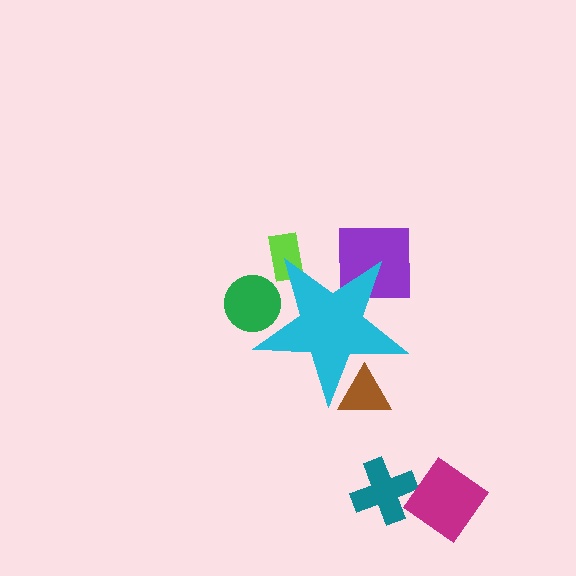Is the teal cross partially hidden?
No, the teal cross is fully visible.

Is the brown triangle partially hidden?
Yes, the brown triangle is partially hidden behind the cyan star.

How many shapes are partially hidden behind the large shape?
4 shapes are partially hidden.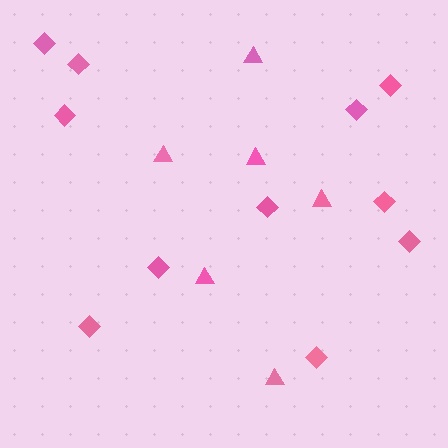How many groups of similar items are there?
There are 2 groups: one group of triangles (6) and one group of diamonds (11).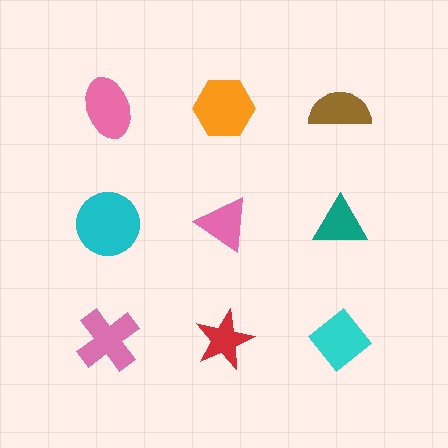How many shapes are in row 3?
3 shapes.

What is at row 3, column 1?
A pink cross.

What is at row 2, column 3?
A teal triangle.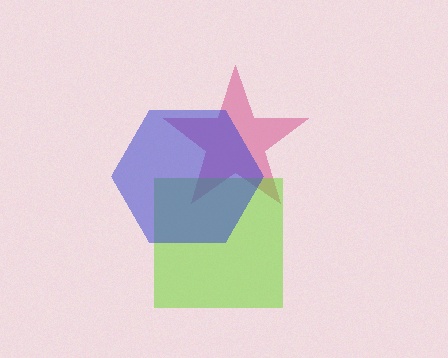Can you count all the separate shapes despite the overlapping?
Yes, there are 3 separate shapes.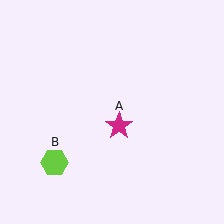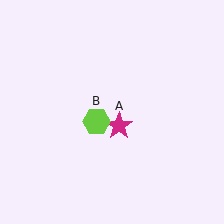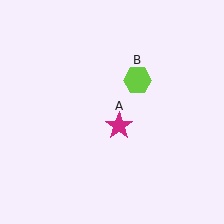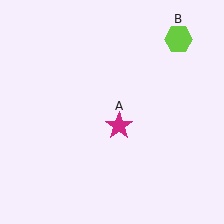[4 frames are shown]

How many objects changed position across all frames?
1 object changed position: lime hexagon (object B).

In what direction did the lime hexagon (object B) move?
The lime hexagon (object B) moved up and to the right.